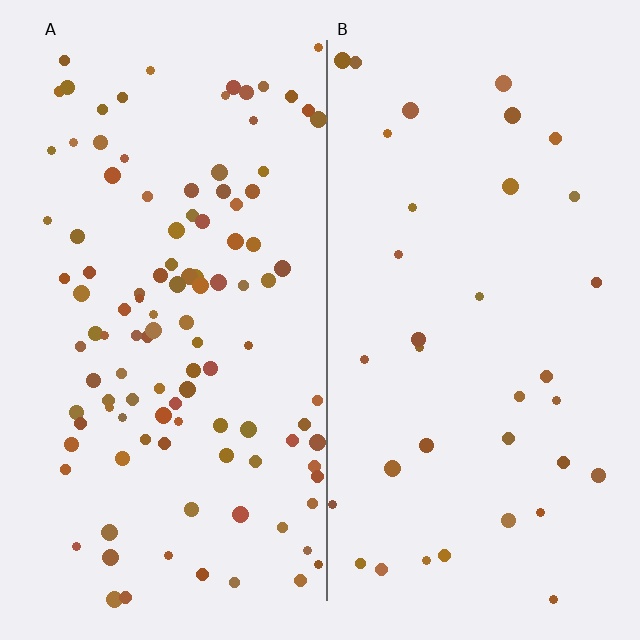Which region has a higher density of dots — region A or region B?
A (the left).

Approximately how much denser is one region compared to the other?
Approximately 3.1× — region A over region B.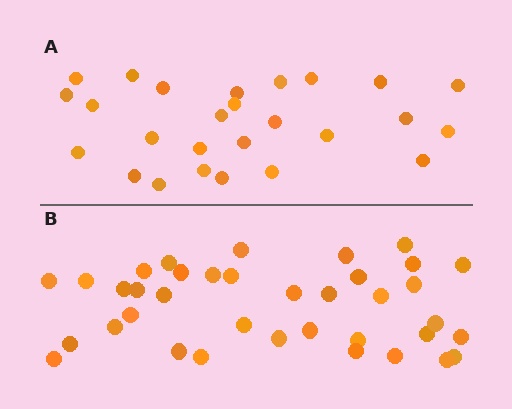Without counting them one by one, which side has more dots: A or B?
Region B (the bottom region) has more dots.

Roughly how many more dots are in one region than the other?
Region B has roughly 12 or so more dots than region A.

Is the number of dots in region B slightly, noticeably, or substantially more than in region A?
Region B has noticeably more, but not dramatically so. The ratio is roughly 1.4 to 1.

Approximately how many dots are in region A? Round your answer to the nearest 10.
About 30 dots. (The exact count is 26, which rounds to 30.)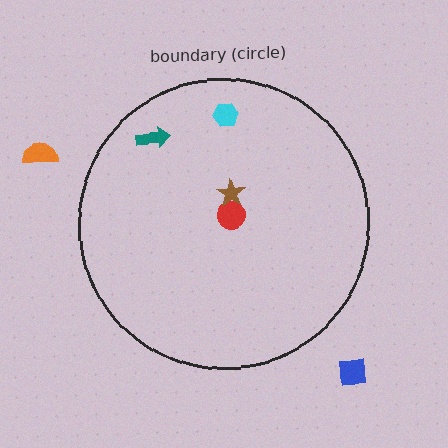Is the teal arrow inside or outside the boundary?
Inside.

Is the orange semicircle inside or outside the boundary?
Outside.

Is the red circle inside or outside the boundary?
Inside.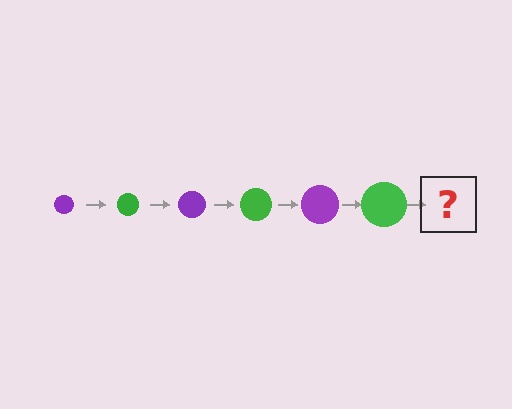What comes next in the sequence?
The next element should be a purple circle, larger than the previous one.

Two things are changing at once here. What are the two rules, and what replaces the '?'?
The two rules are that the circle grows larger each step and the color cycles through purple and green. The '?' should be a purple circle, larger than the previous one.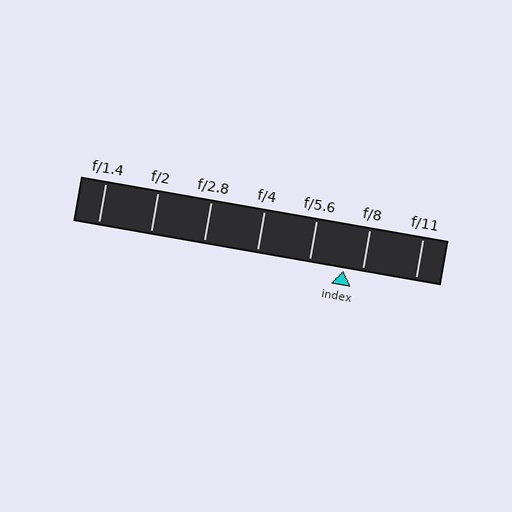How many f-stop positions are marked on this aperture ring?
There are 7 f-stop positions marked.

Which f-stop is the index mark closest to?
The index mark is closest to f/8.